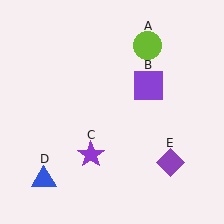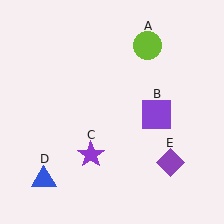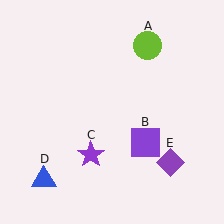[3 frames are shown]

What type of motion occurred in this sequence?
The purple square (object B) rotated clockwise around the center of the scene.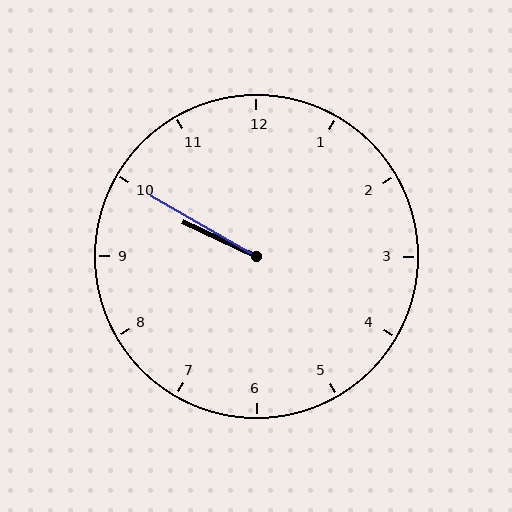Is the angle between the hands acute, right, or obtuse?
It is acute.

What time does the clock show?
9:50.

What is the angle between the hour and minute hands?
Approximately 5 degrees.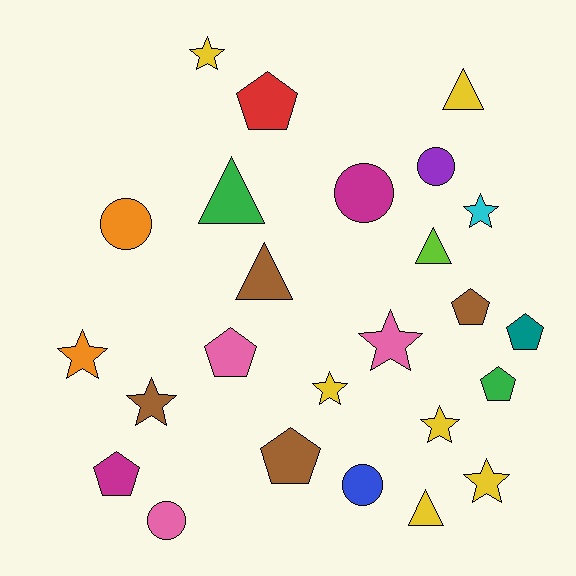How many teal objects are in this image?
There is 1 teal object.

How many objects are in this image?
There are 25 objects.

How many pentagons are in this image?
There are 7 pentagons.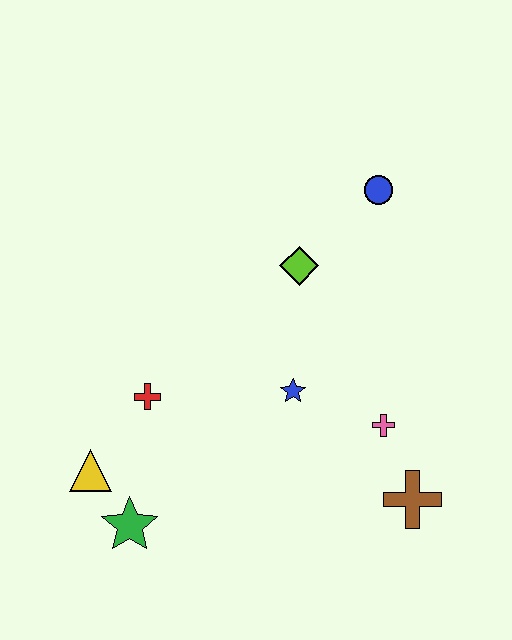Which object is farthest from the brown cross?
The yellow triangle is farthest from the brown cross.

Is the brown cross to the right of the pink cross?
Yes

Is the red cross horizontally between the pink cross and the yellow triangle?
Yes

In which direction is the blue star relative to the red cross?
The blue star is to the right of the red cross.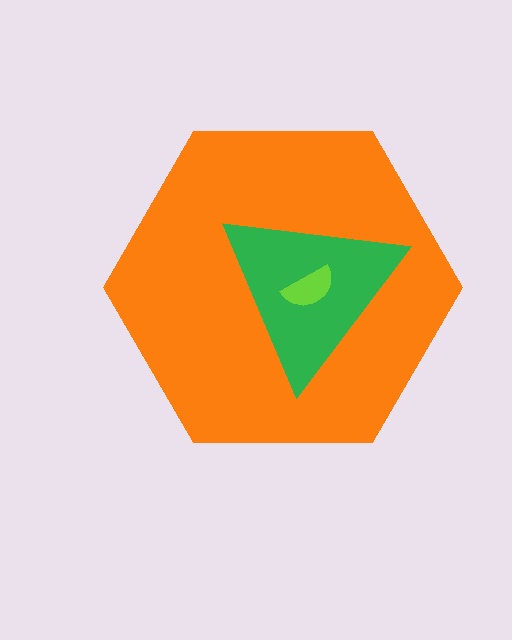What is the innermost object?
The lime semicircle.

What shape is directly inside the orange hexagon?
The green triangle.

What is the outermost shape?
The orange hexagon.